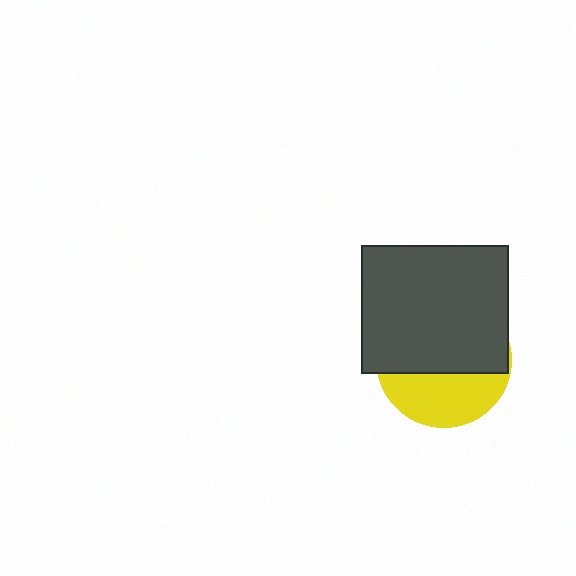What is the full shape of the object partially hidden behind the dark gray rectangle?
The partially hidden object is a yellow circle.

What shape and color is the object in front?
The object in front is a dark gray rectangle.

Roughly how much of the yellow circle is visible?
A small part of it is visible (roughly 38%).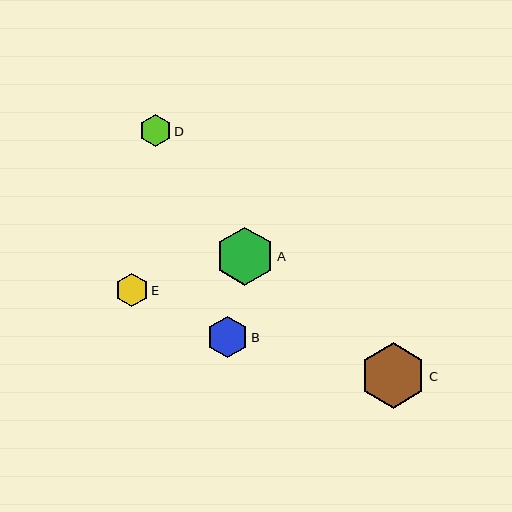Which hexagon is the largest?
Hexagon C is the largest with a size of approximately 65 pixels.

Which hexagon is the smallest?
Hexagon D is the smallest with a size of approximately 32 pixels.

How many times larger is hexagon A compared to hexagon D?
Hexagon A is approximately 1.8 times the size of hexagon D.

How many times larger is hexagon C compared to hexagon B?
Hexagon C is approximately 1.6 times the size of hexagon B.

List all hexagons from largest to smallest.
From largest to smallest: C, A, B, E, D.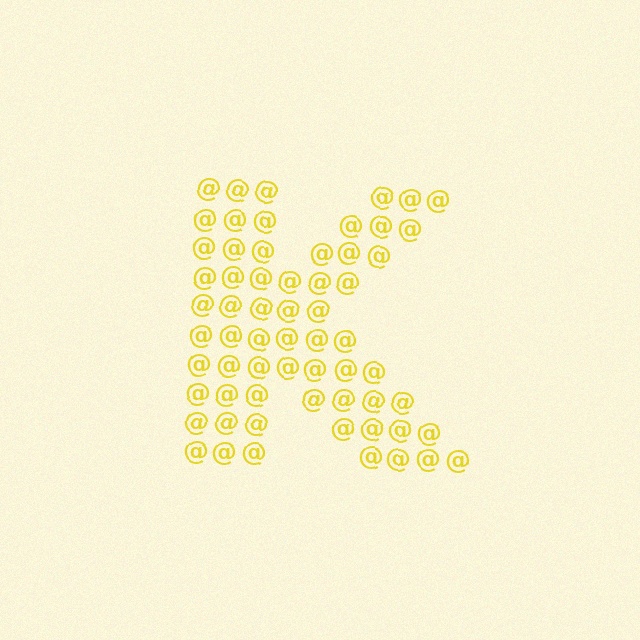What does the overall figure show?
The overall figure shows the letter K.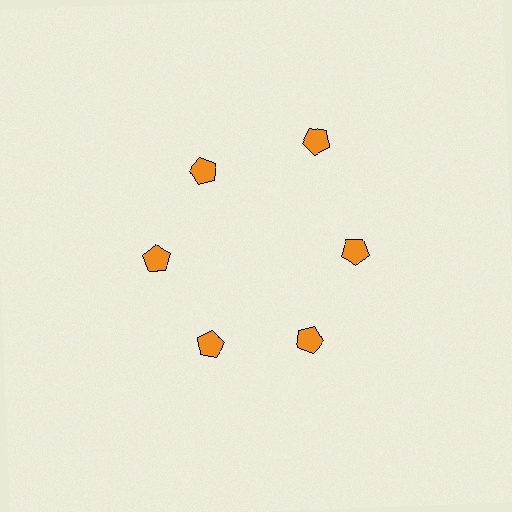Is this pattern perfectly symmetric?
No. The 6 orange pentagons are arranged in a ring, but one element near the 1 o'clock position is pushed outward from the center, breaking the 6-fold rotational symmetry.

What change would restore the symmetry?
The symmetry would be restored by moving it inward, back onto the ring so that all 6 pentagons sit at equal angles and equal distance from the center.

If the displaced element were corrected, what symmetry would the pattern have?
It would have 6-fold rotational symmetry — the pattern would map onto itself every 60 degrees.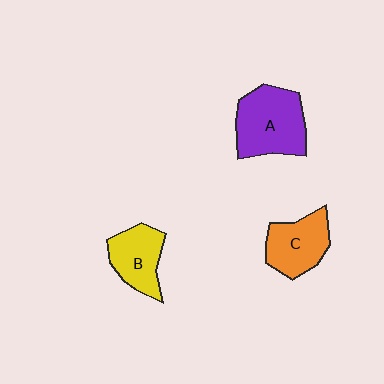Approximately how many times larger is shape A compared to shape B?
Approximately 1.5 times.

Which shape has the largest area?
Shape A (purple).